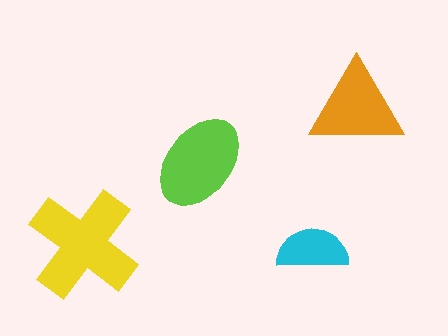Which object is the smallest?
The cyan semicircle.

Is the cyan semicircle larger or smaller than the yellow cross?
Smaller.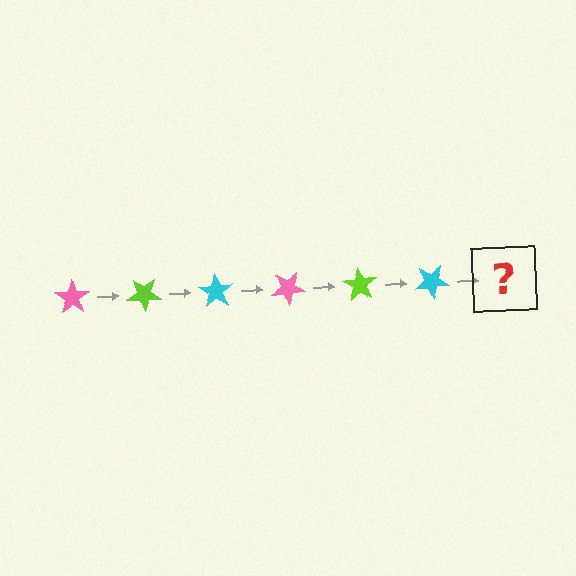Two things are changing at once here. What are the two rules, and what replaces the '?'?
The two rules are that it rotates 35 degrees each step and the color cycles through pink, lime, and cyan. The '?' should be a pink star, rotated 210 degrees from the start.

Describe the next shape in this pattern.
It should be a pink star, rotated 210 degrees from the start.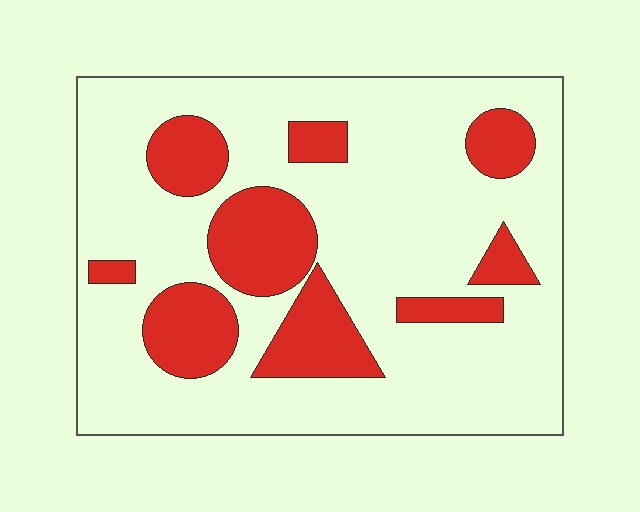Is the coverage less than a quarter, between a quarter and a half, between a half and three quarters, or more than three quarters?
Less than a quarter.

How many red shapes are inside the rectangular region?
9.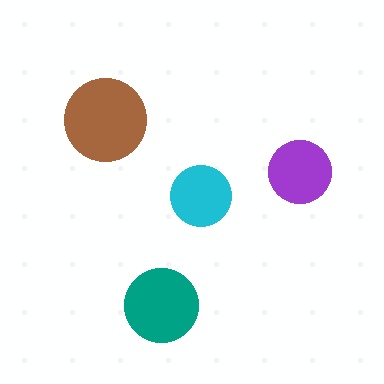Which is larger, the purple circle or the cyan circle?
The purple one.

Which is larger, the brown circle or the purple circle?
The brown one.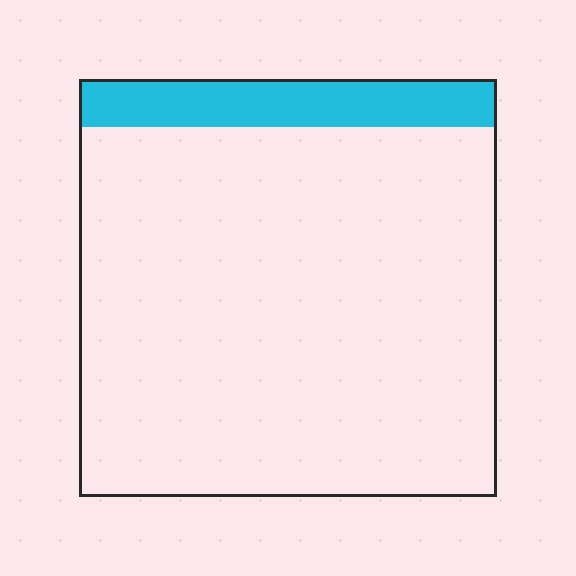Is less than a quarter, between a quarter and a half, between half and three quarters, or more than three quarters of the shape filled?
Less than a quarter.